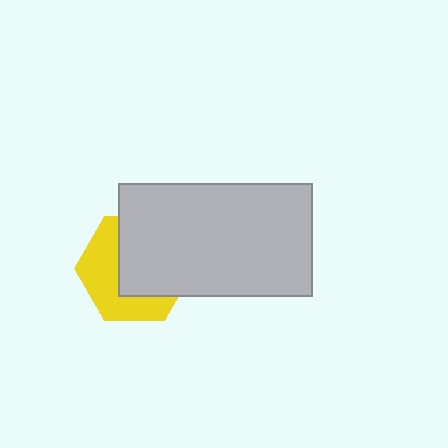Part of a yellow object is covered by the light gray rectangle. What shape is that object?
It is a hexagon.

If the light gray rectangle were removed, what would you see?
You would see the complete yellow hexagon.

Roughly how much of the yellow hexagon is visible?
A small part of it is visible (roughly 45%).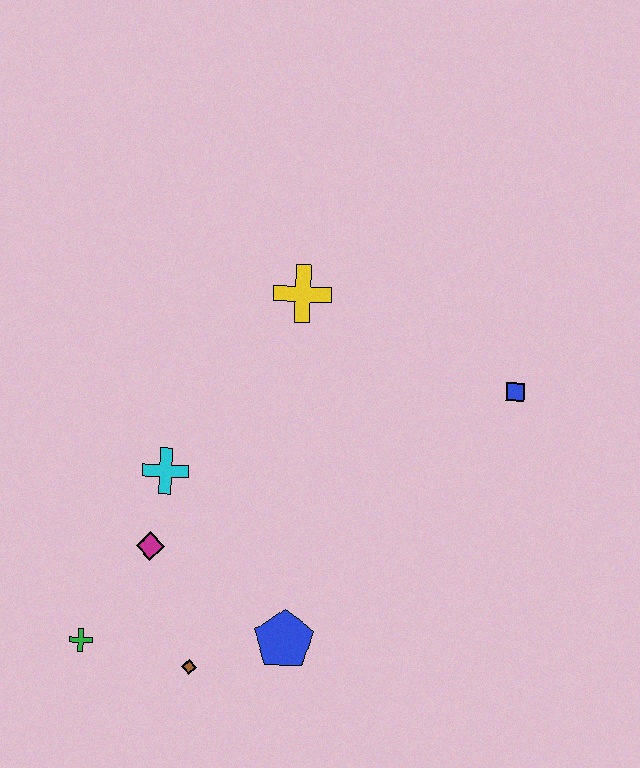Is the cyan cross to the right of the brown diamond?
No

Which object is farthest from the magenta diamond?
The blue square is farthest from the magenta diamond.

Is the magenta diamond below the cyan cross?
Yes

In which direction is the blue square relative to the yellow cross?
The blue square is to the right of the yellow cross.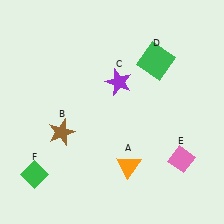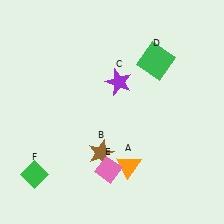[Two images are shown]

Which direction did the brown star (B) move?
The brown star (B) moved right.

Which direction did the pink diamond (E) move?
The pink diamond (E) moved left.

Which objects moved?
The objects that moved are: the brown star (B), the pink diamond (E).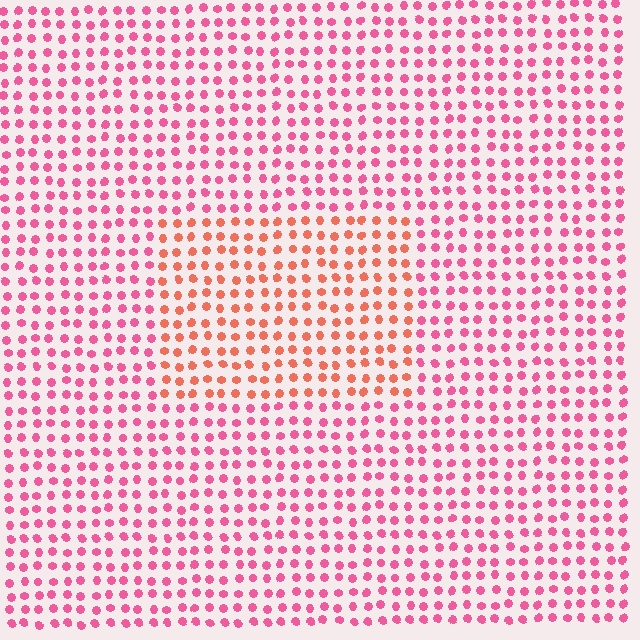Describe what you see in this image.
The image is filled with small pink elements in a uniform arrangement. A rectangle-shaped region is visible where the elements are tinted to a slightly different hue, forming a subtle color boundary.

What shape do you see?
I see a rectangle.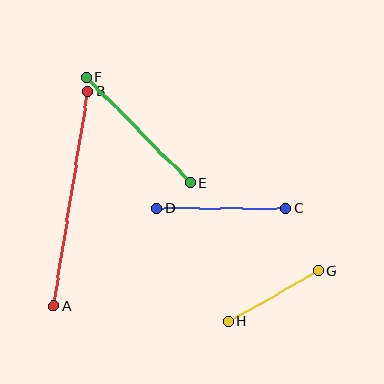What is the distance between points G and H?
The distance is approximately 103 pixels.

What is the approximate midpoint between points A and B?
The midpoint is at approximately (71, 199) pixels.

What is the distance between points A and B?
The distance is approximately 218 pixels.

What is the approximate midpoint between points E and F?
The midpoint is at approximately (138, 130) pixels.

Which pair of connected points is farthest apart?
Points A and B are farthest apart.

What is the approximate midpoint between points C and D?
The midpoint is at approximately (222, 209) pixels.